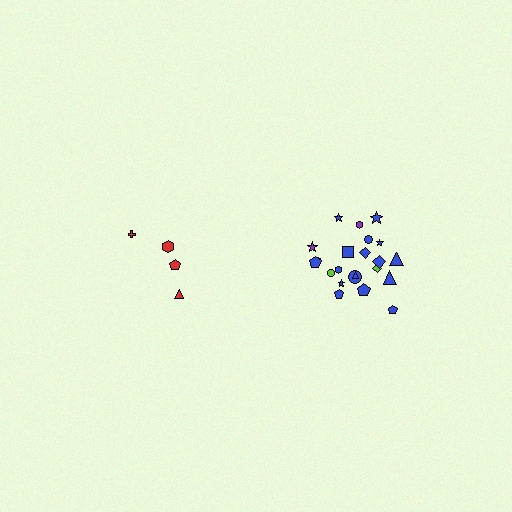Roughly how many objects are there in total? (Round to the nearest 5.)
Roughly 25 objects in total.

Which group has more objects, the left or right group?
The right group.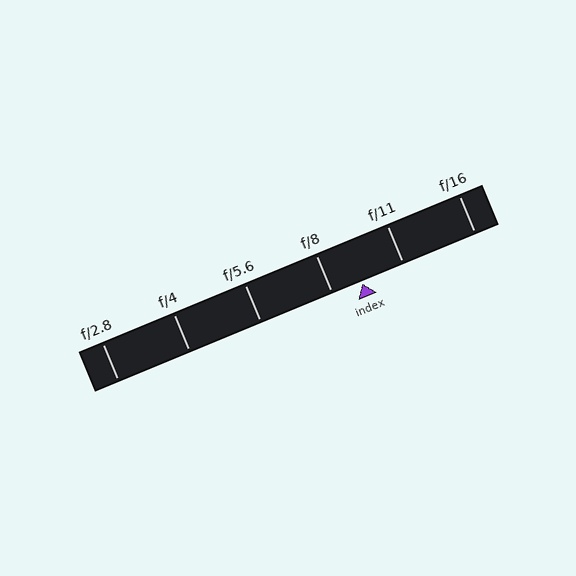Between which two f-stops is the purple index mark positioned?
The index mark is between f/8 and f/11.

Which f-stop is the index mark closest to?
The index mark is closest to f/8.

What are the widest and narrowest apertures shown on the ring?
The widest aperture shown is f/2.8 and the narrowest is f/16.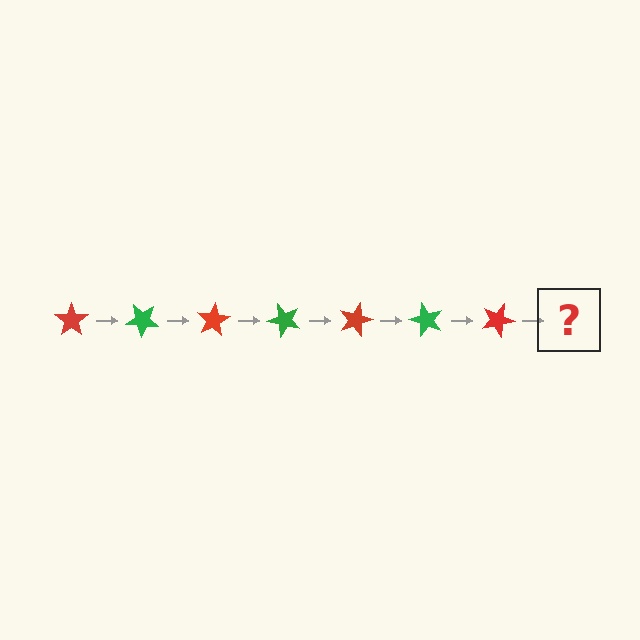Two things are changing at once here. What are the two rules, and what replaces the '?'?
The two rules are that it rotates 40 degrees each step and the color cycles through red and green. The '?' should be a green star, rotated 280 degrees from the start.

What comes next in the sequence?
The next element should be a green star, rotated 280 degrees from the start.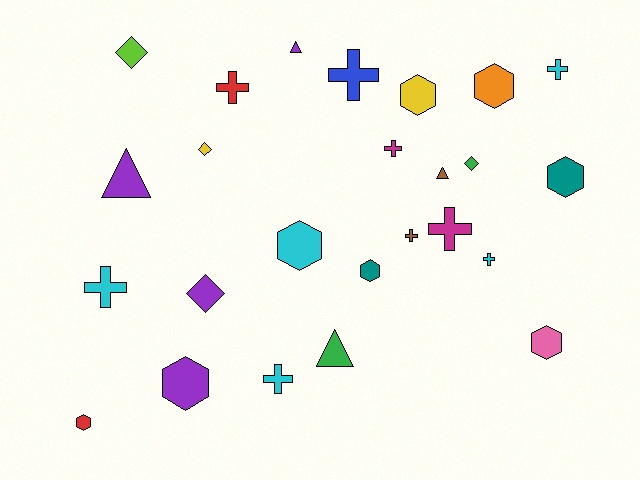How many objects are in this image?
There are 25 objects.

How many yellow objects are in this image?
There are 2 yellow objects.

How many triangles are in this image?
There are 4 triangles.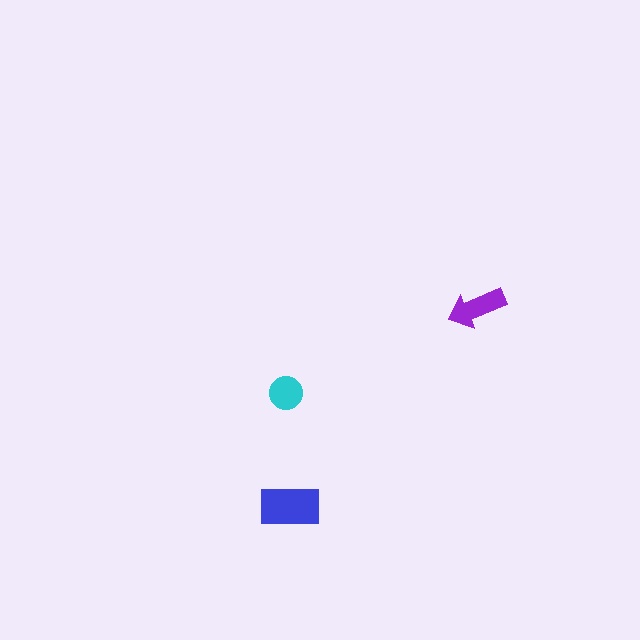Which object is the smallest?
The cyan circle.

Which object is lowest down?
The blue rectangle is bottommost.